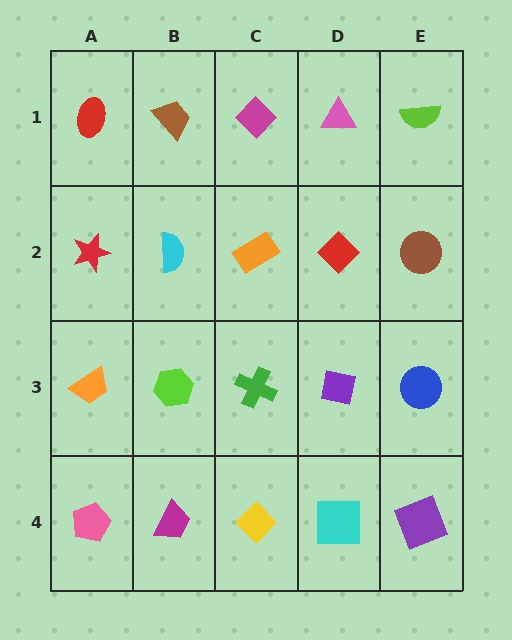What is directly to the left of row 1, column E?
A pink triangle.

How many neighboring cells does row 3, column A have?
3.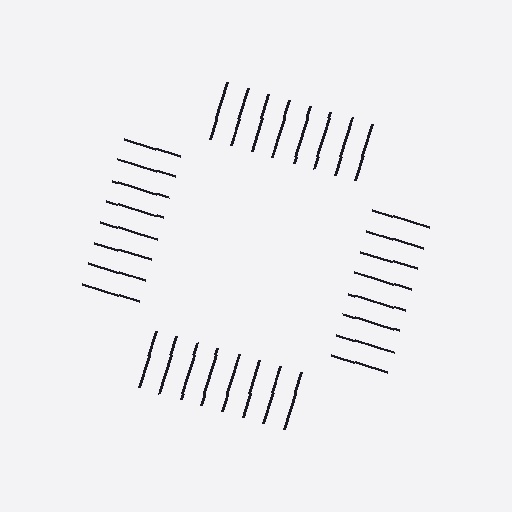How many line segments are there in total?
32 — 8 along each of the 4 edges.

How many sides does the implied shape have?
4 sides — the line-ends trace a square.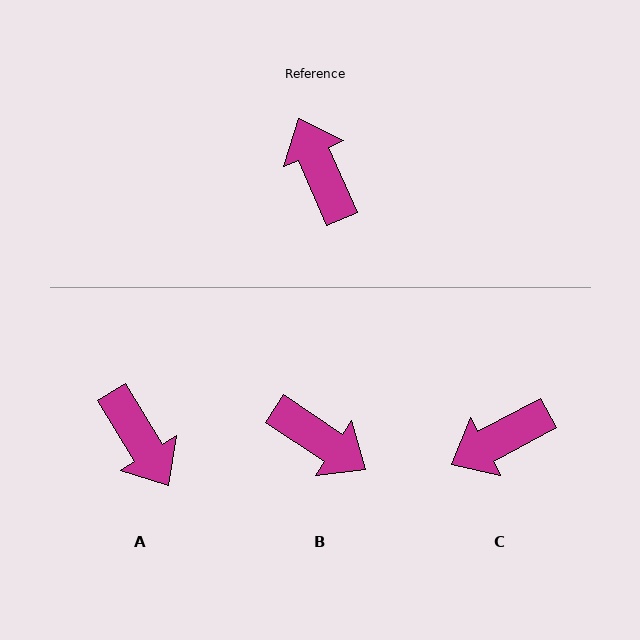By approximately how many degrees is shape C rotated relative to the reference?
Approximately 94 degrees counter-clockwise.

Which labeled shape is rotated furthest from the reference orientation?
A, about 172 degrees away.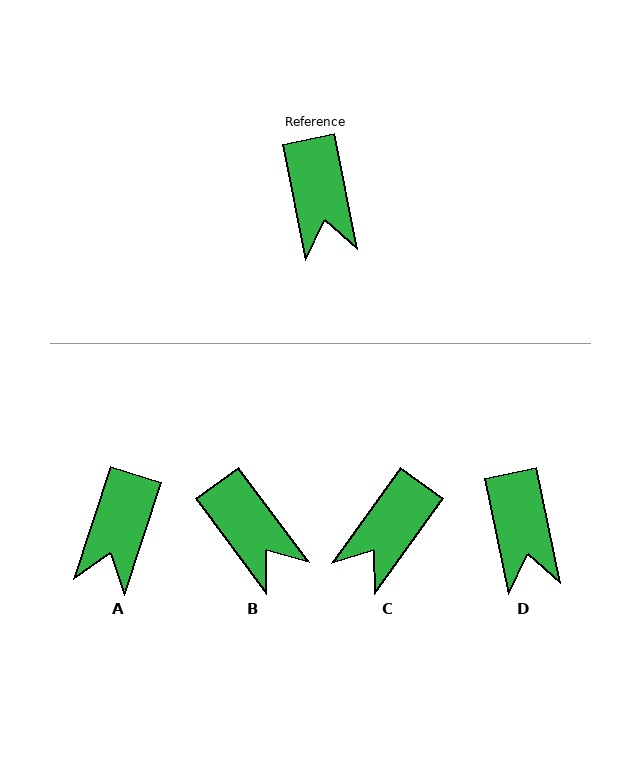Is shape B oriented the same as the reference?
No, it is off by about 25 degrees.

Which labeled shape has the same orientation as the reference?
D.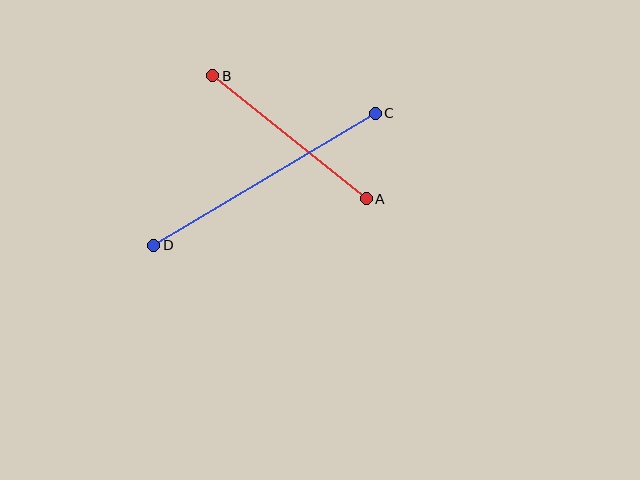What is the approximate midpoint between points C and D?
The midpoint is at approximately (264, 179) pixels.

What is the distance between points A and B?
The distance is approximately 197 pixels.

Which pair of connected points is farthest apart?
Points C and D are farthest apart.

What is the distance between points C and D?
The distance is approximately 258 pixels.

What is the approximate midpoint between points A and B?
The midpoint is at approximately (289, 137) pixels.